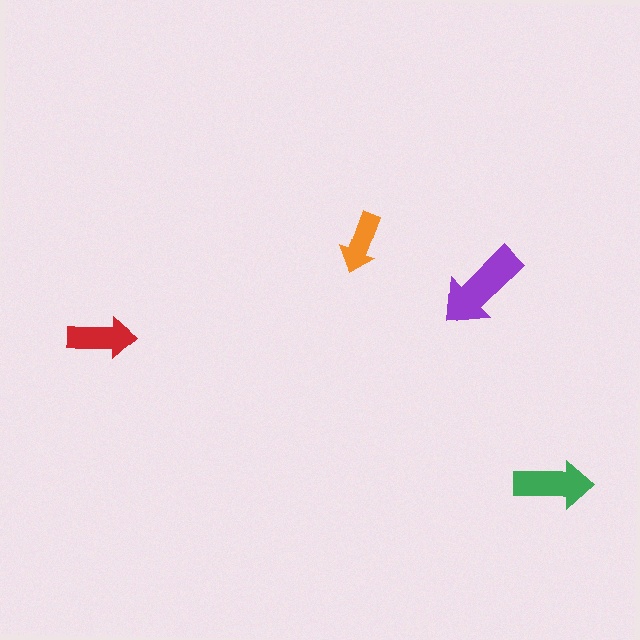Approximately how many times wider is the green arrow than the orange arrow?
About 1.5 times wider.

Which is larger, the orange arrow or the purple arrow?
The purple one.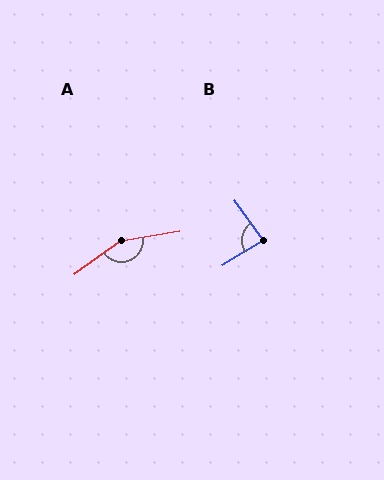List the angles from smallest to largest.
B (86°), A (153°).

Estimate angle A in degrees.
Approximately 153 degrees.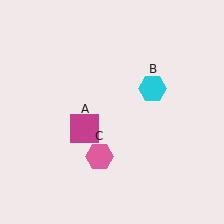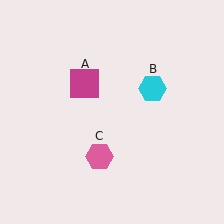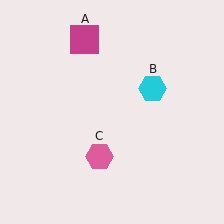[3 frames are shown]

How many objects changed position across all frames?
1 object changed position: magenta square (object A).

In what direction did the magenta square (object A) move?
The magenta square (object A) moved up.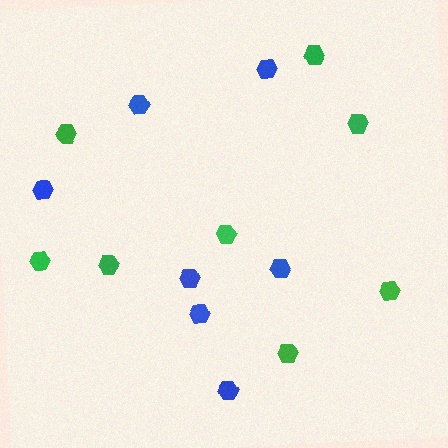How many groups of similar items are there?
There are 2 groups: one group of green hexagons (8) and one group of blue hexagons (7).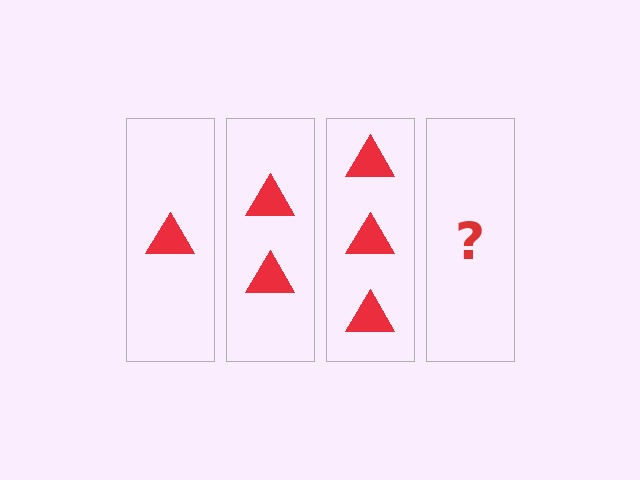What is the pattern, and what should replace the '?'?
The pattern is that each step adds one more triangle. The '?' should be 4 triangles.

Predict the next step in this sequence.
The next step is 4 triangles.